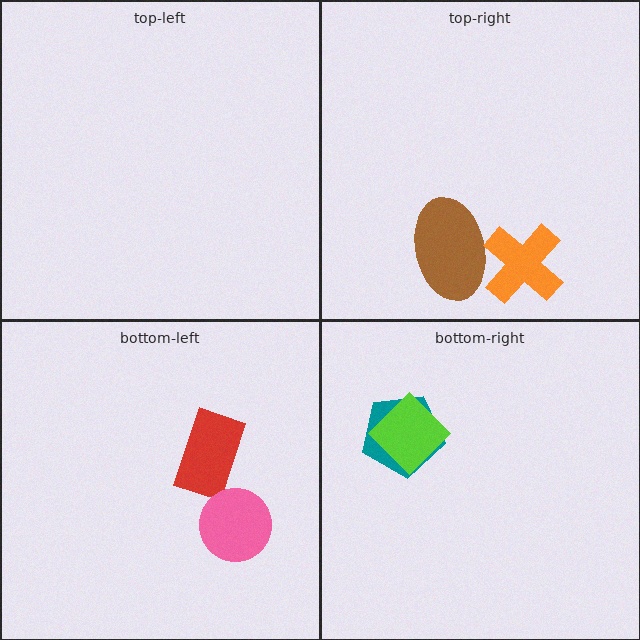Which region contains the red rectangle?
The bottom-left region.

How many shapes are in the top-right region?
2.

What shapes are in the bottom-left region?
The red rectangle, the pink circle.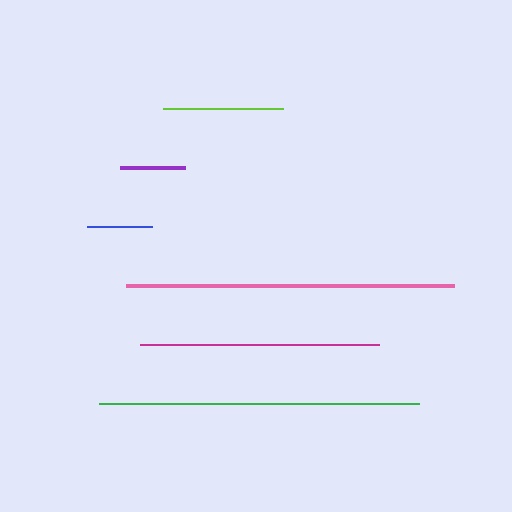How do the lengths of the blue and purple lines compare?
The blue and purple lines are approximately the same length.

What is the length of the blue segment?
The blue segment is approximately 65 pixels long.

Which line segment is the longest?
The pink line is the longest at approximately 328 pixels.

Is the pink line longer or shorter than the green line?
The pink line is longer than the green line.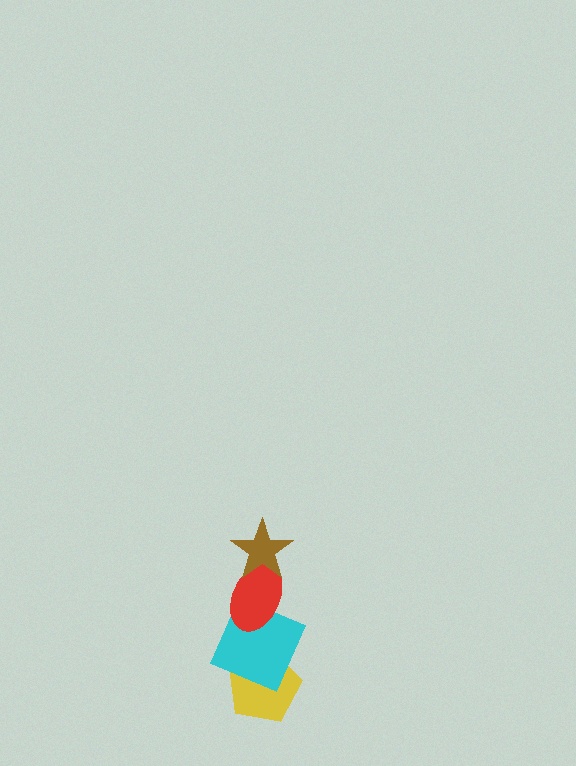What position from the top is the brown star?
The brown star is 1st from the top.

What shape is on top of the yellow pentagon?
The cyan square is on top of the yellow pentagon.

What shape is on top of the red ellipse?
The brown star is on top of the red ellipse.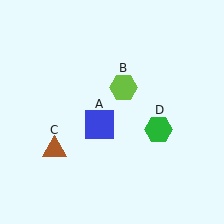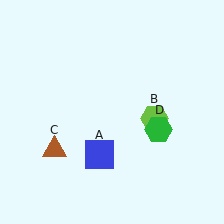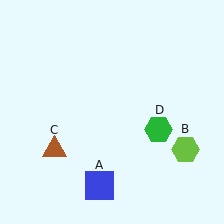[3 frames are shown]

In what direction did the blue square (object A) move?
The blue square (object A) moved down.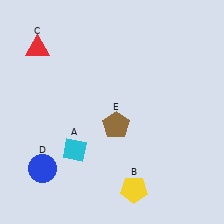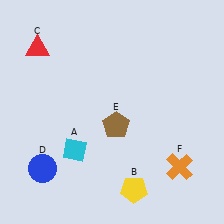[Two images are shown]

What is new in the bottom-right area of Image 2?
An orange cross (F) was added in the bottom-right area of Image 2.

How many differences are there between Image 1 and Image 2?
There is 1 difference between the two images.